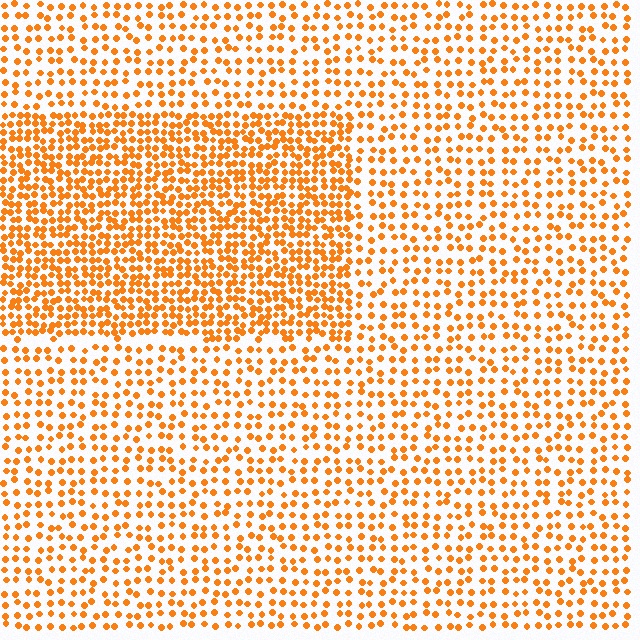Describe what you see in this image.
The image contains small orange elements arranged at two different densities. A rectangle-shaped region is visible where the elements are more densely packed than the surrounding area.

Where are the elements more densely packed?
The elements are more densely packed inside the rectangle boundary.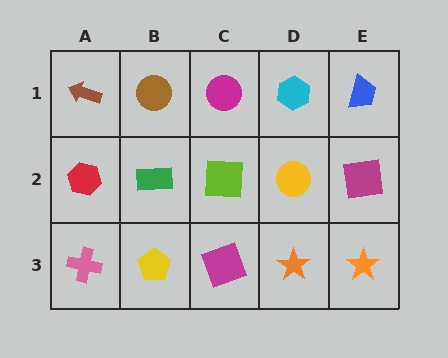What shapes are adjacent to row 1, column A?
A red hexagon (row 2, column A), a brown circle (row 1, column B).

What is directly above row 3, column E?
A magenta square.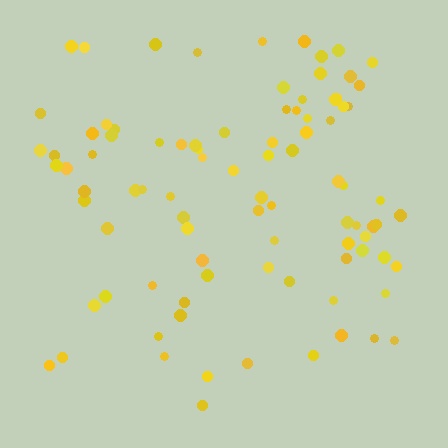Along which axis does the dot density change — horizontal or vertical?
Vertical.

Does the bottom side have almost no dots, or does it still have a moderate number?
Still a moderate number, just noticeably fewer than the top.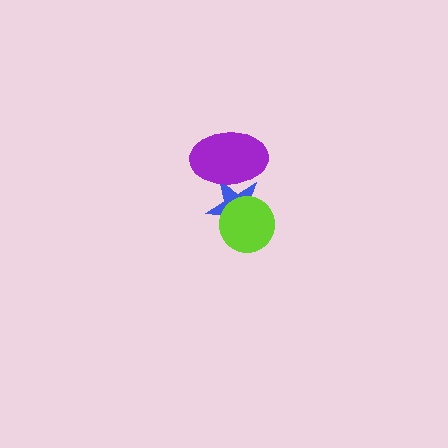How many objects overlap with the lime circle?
1 object overlaps with the lime circle.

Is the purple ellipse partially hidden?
No, no other shape covers it.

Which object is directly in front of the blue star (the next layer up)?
The lime circle is directly in front of the blue star.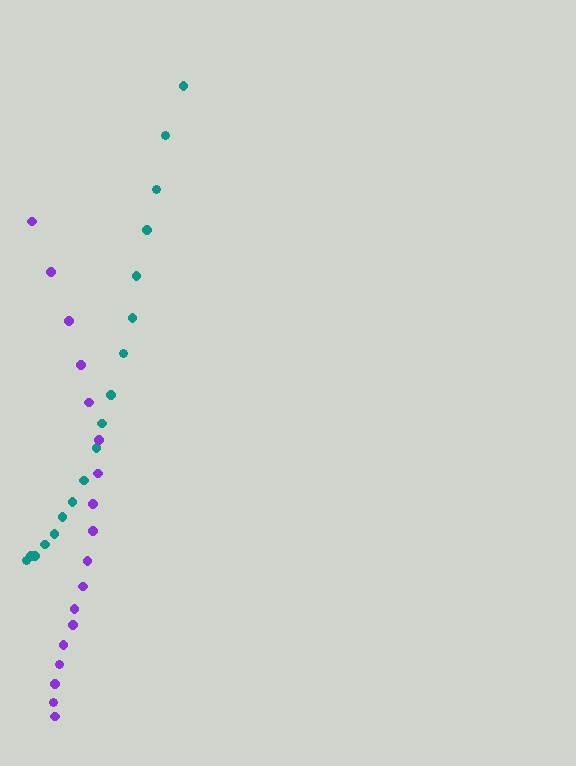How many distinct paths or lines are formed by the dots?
There are 2 distinct paths.